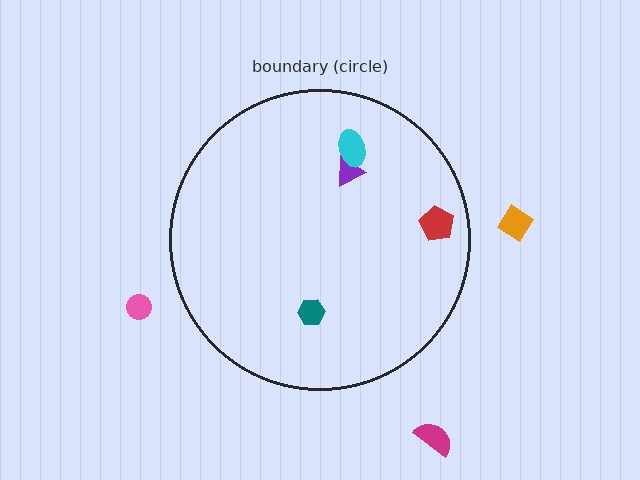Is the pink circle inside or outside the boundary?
Outside.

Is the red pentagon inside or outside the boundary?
Inside.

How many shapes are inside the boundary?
4 inside, 3 outside.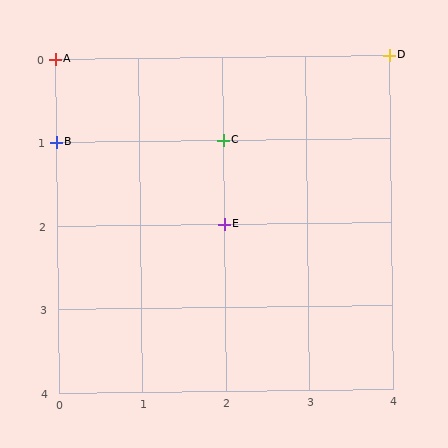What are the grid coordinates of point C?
Point C is at grid coordinates (2, 1).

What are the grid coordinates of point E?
Point E is at grid coordinates (2, 2).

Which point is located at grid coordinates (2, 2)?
Point E is at (2, 2).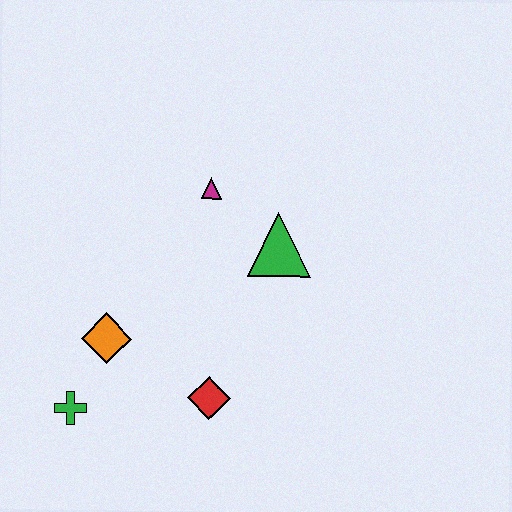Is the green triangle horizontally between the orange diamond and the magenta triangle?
No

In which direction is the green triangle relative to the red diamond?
The green triangle is above the red diamond.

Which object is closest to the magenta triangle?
The green triangle is closest to the magenta triangle.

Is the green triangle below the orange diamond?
No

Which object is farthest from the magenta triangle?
The green cross is farthest from the magenta triangle.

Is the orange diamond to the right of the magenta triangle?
No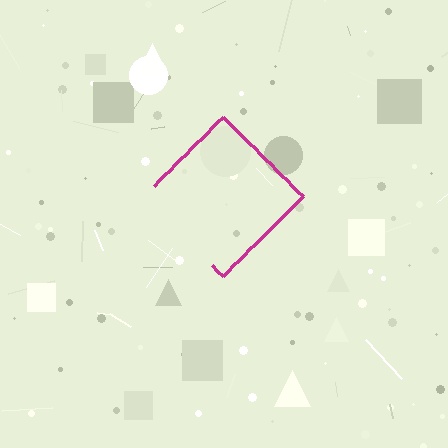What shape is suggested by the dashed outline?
The dashed outline suggests a diamond.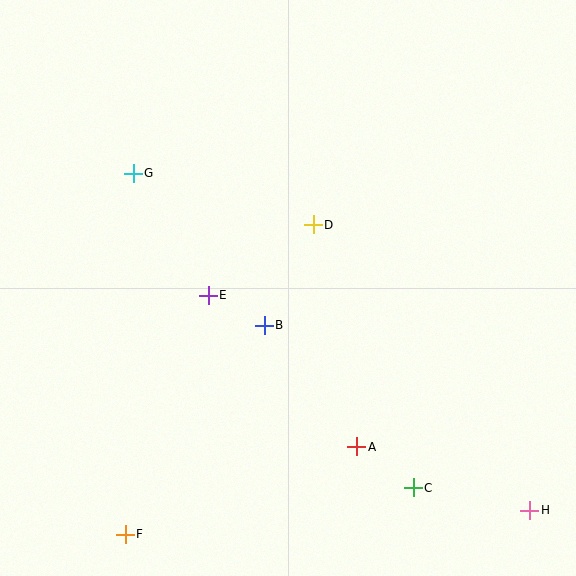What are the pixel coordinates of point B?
Point B is at (264, 325).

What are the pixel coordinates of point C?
Point C is at (413, 488).